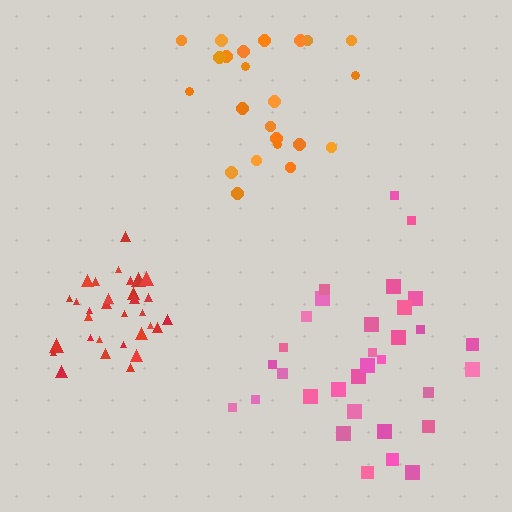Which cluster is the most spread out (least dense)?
Pink.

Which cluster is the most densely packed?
Red.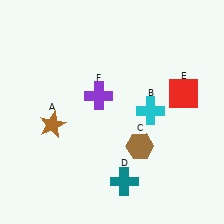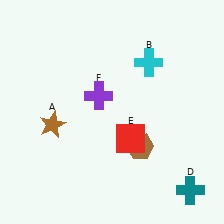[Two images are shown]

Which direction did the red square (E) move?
The red square (E) moved left.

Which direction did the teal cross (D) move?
The teal cross (D) moved right.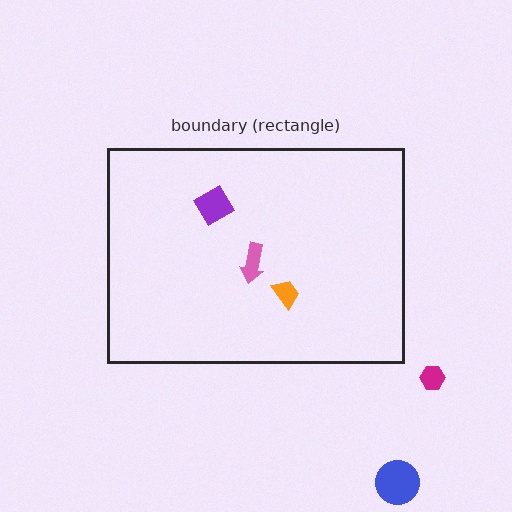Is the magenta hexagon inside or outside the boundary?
Outside.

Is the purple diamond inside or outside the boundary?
Inside.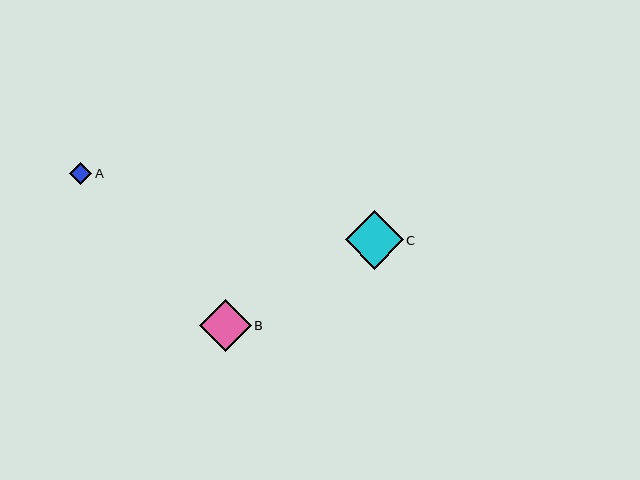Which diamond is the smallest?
Diamond A is the smallest with a size of approximately 22 pixels.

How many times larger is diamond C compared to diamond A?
Diamond C is approximately 2.6 times the size of diamond A.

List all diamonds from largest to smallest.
From largest to smallest: C, B, A.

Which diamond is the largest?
Diamond C is the largest with a size of approximately 58 pixels.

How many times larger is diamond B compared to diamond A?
Diamond B is approximately 2.3 times the size of diamond A.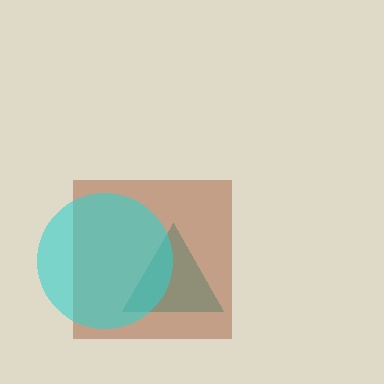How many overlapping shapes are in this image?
There are 3 overlapping shapes in the image.